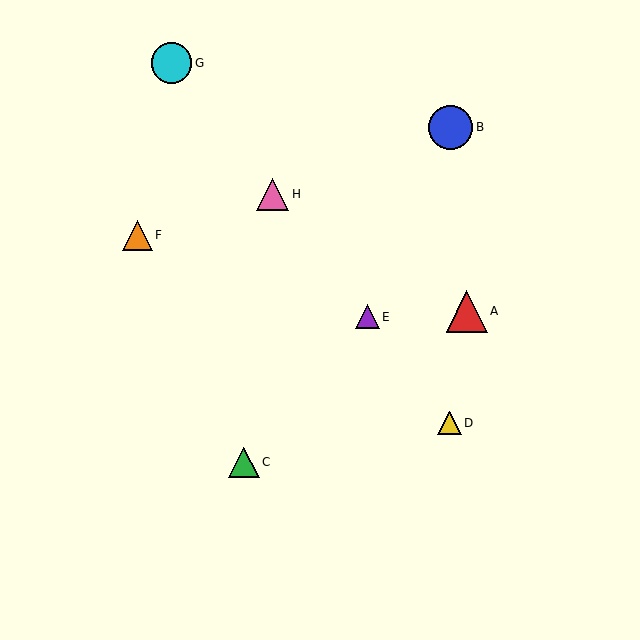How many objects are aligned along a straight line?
4 objects (D, E, G, H) are aligned along a straight line.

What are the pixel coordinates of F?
Object F is at (137, 235).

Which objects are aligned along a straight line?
Objects D, E, G, H are aligned along a straight line.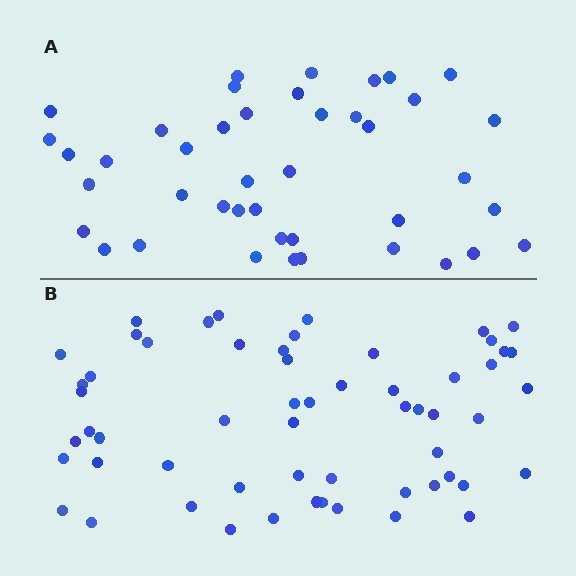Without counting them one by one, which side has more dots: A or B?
Region B (the bottom region) has more dots.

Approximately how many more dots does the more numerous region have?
Region B has approximately 15 more dots than region A.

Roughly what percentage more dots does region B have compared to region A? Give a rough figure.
About 40% more.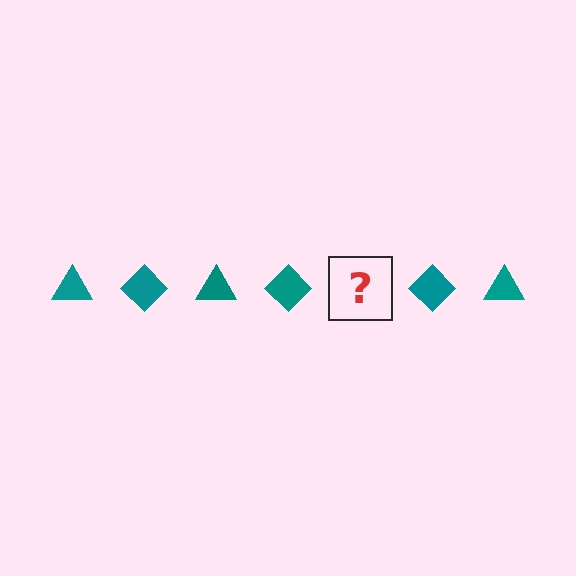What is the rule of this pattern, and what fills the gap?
The rule is that the pattern cycles through triangle, diamond shapes in teal. The gap should be filled with a teal triangle.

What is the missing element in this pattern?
The missing element is a teal triangle.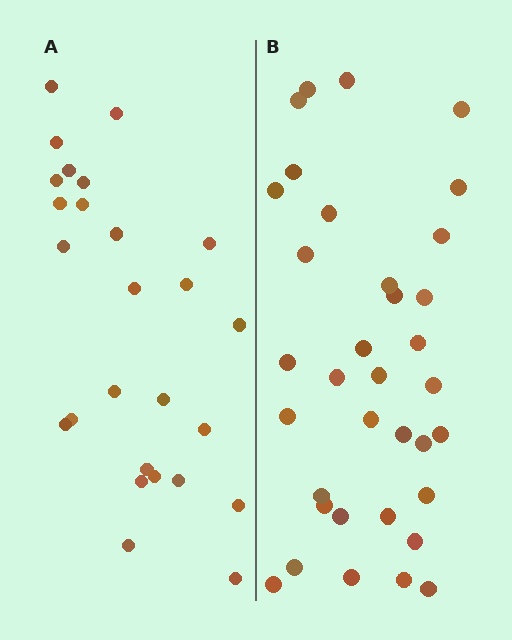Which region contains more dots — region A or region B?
Region B (the right region) has more dots.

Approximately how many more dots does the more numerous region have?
Region B has roughly 8 or so more dots than region A.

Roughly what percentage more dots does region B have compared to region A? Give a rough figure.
About 35% more.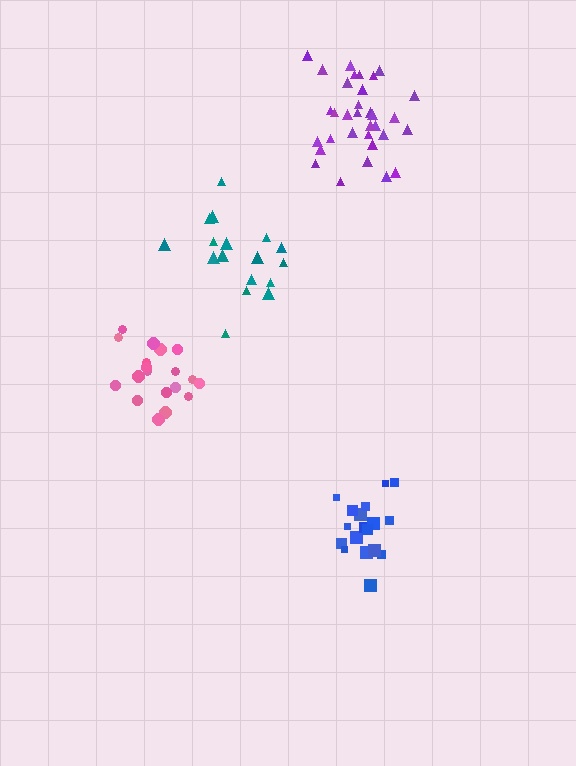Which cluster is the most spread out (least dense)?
Teal.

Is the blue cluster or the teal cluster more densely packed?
Blue.